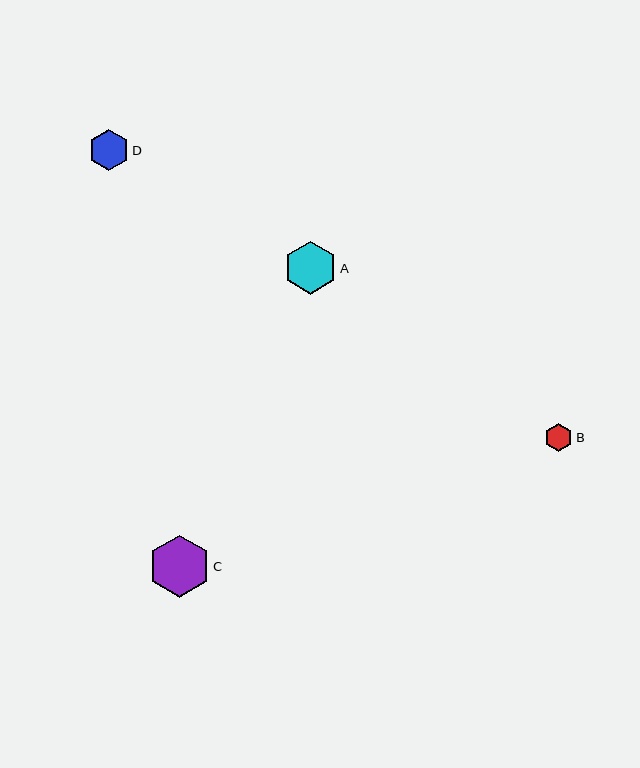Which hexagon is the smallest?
Hexagon B is the smallest with a size of approximately 28 pixels.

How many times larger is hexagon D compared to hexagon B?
Hexagon D is approximately 1.5 times the size of hexagon B.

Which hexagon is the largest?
Hexagon C is the largest with a size of approximately 62 pixels.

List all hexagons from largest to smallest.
From largest to smallest: C, A, D, B.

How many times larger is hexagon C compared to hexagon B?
Hexagon C is approximately 2.2 times the size of hexagon B.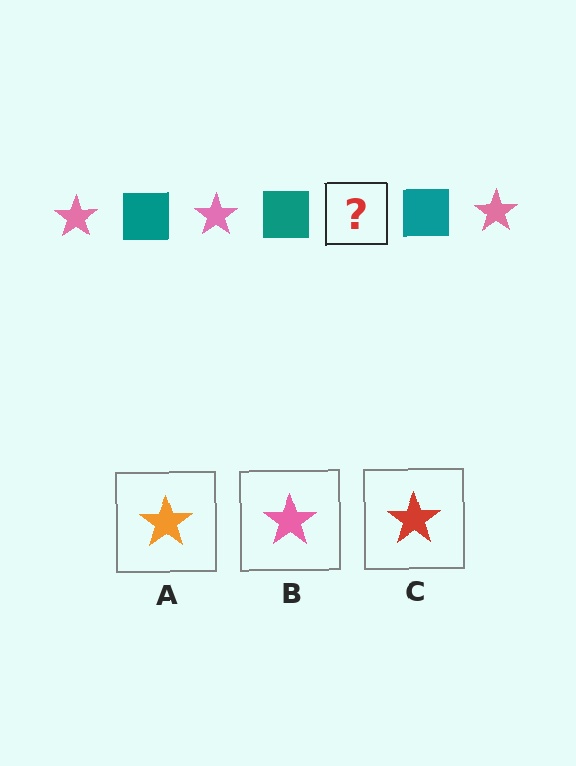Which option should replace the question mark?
Option B.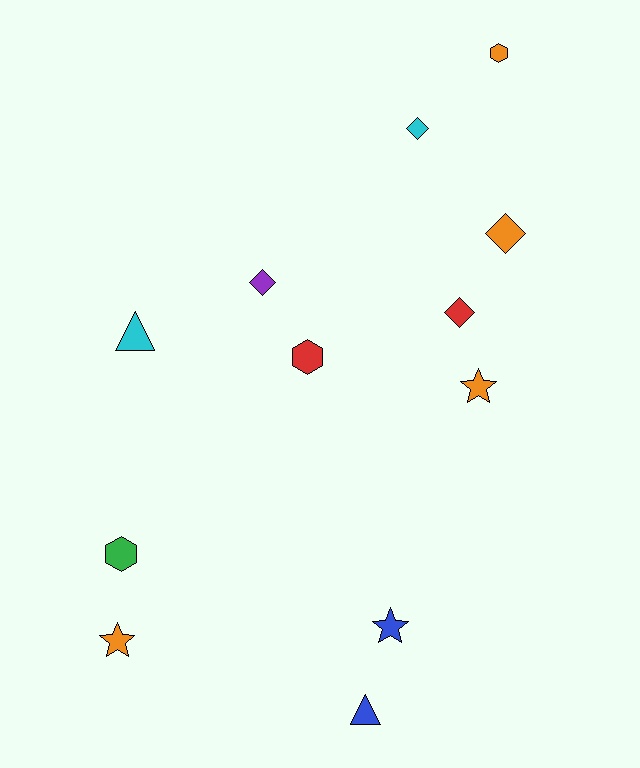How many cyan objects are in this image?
There are 2 cyan objects.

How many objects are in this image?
There are 12 objects.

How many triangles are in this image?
There are 2 triangles.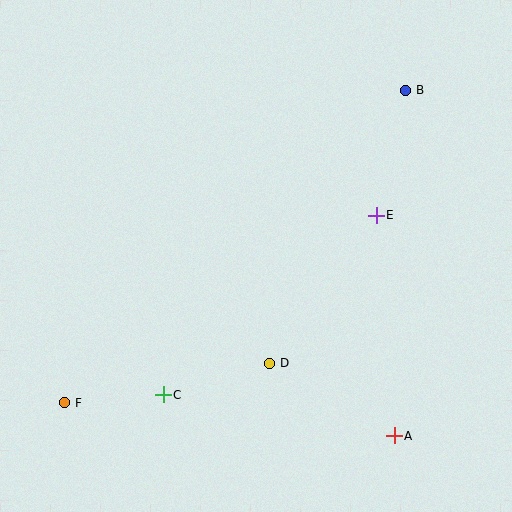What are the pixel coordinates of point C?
Point C is at (163, 395).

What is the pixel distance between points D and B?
The distance between D and B is 305 pixels.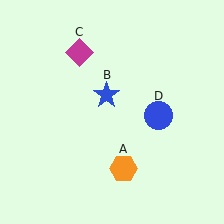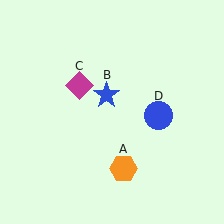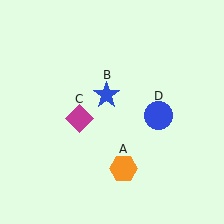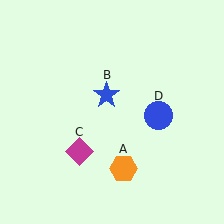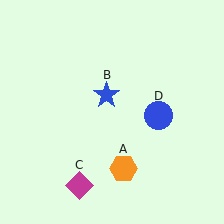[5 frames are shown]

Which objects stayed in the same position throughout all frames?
Orange hexagon (object A) and blue star (object B) and blue circle (object D) remained stationary.